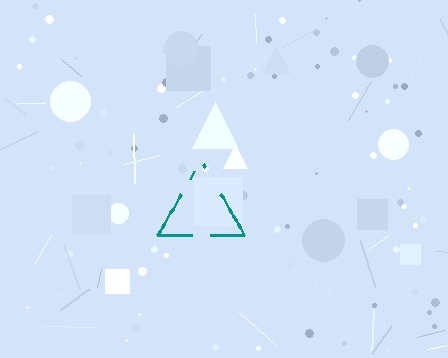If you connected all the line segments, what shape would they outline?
They would outline a triangle.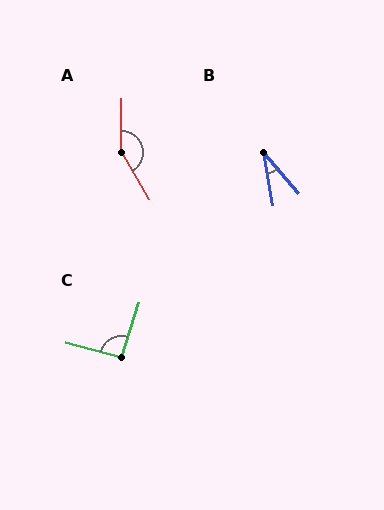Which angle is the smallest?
B, at approximately 31 degrees.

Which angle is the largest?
A, at approximately 149 degrees.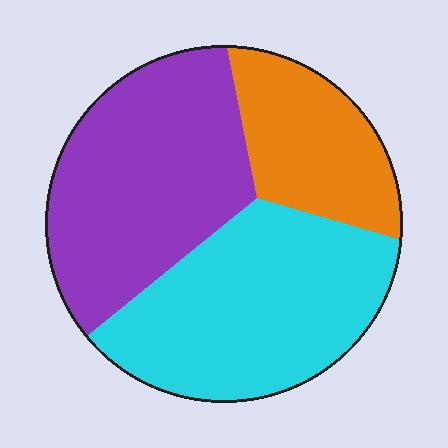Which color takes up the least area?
Orange, at roughly 20%.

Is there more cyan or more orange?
Cyan.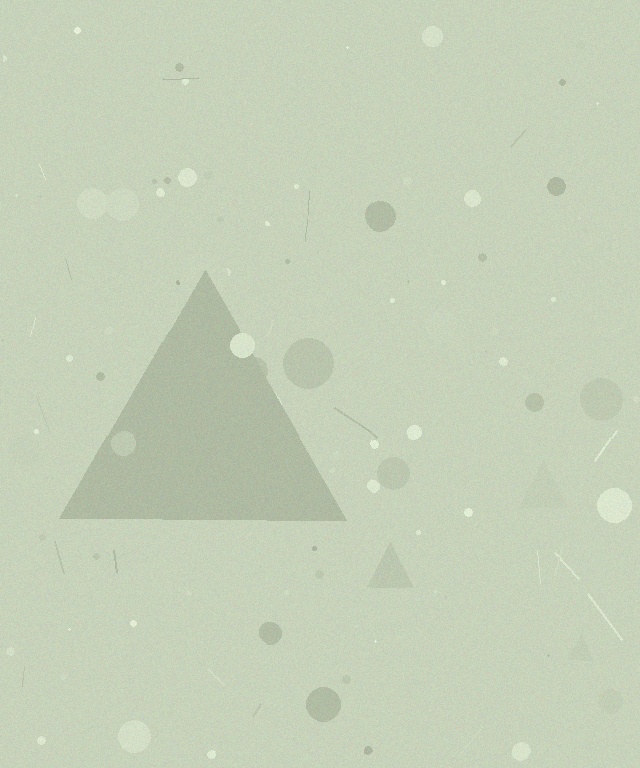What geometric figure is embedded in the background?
A triangle is embedded in the background.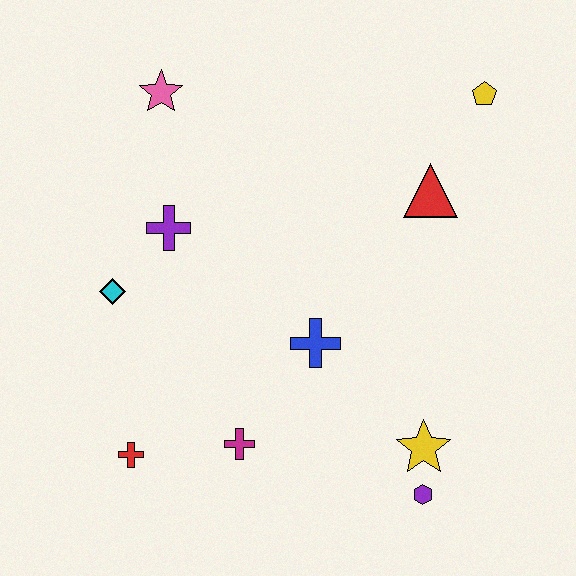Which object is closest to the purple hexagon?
The yellow star is closest to the purple hexagon.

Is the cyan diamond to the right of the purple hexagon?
No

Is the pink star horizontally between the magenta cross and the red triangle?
No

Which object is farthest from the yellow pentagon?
The red cross is farthest from the yellow pentagon.